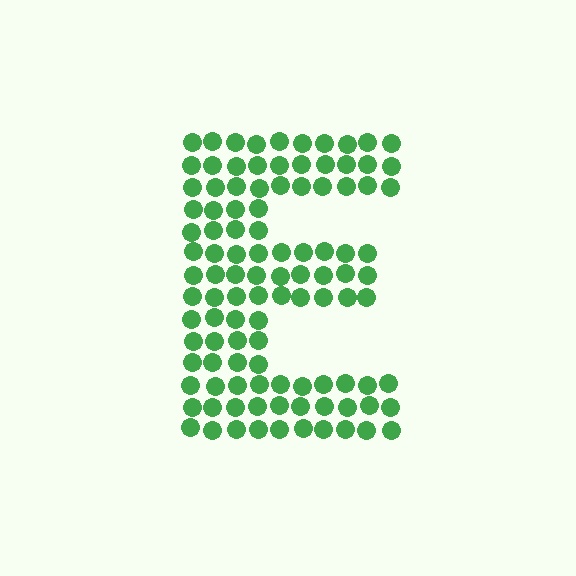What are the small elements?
The small elements are circles.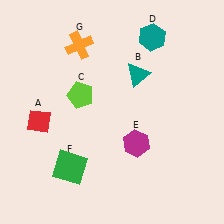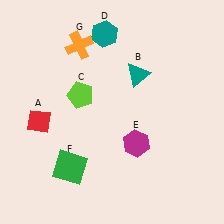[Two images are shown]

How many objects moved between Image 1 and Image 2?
1 object moved between the two images.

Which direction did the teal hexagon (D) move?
The teal hexagon (D) moved left.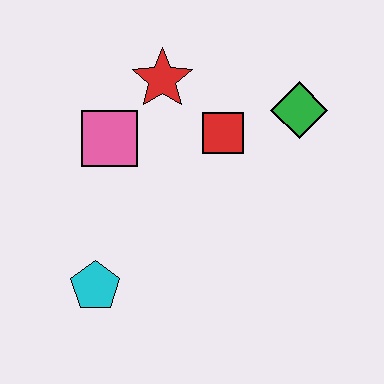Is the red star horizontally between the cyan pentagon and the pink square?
No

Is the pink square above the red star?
No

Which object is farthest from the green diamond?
The cyan pentagon is farthest from the green diamond.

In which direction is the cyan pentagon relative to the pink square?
The cyan pentagon is below the pink square.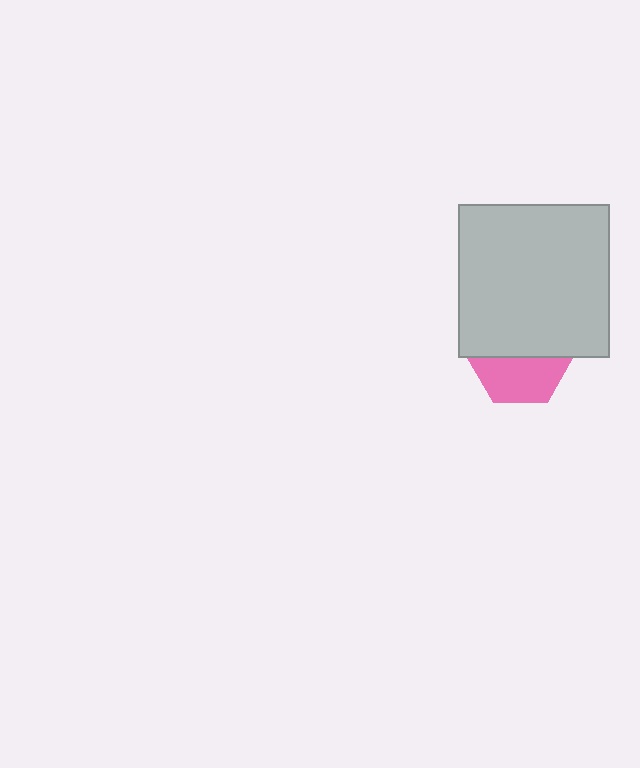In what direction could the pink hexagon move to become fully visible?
The pink hexagon could move down. That would shift it out from behind the light gray rectangle entirely.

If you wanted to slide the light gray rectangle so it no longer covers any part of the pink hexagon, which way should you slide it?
Slide it up — that is the most direct way to separate the two shapes.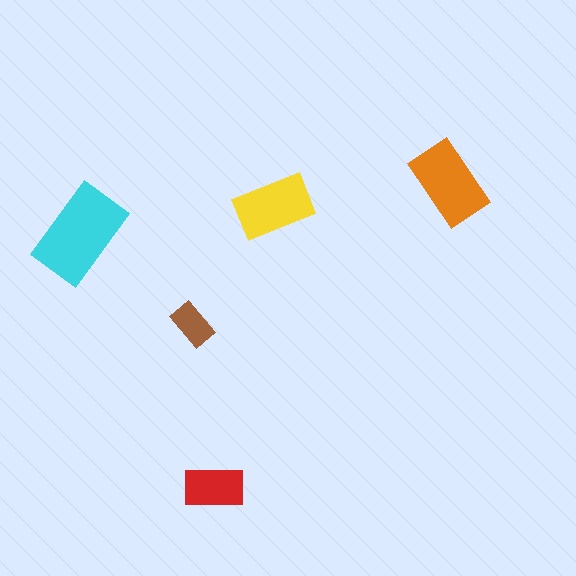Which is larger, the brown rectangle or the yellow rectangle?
The yellow one.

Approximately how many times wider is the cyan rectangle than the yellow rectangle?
About 1.5 times wider.